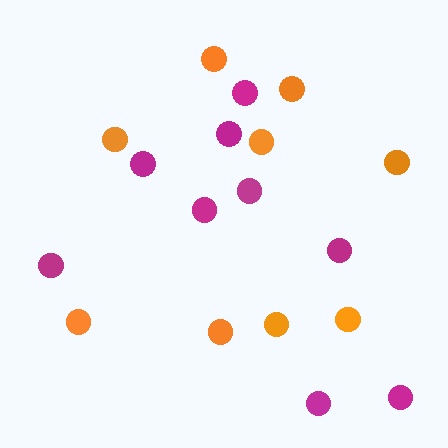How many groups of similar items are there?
There are 2 groups: one group of orange circles (9) and one group of magenta circles (9).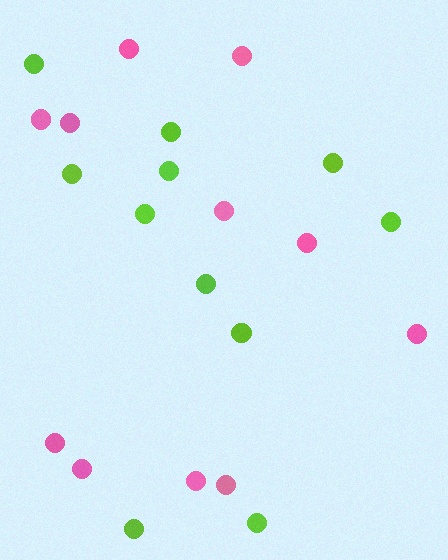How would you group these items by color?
There are 2 groups: one group of lime circles (11) and one group of pink circles (11).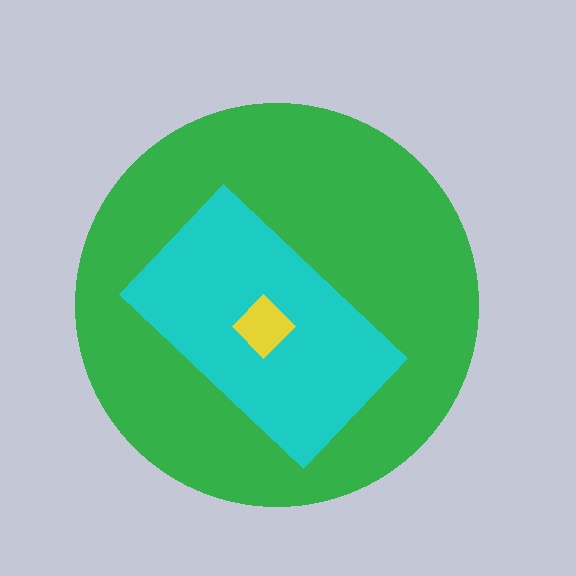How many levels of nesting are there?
3.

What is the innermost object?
The yellow diamond.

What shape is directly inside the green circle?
The cyan rectangle.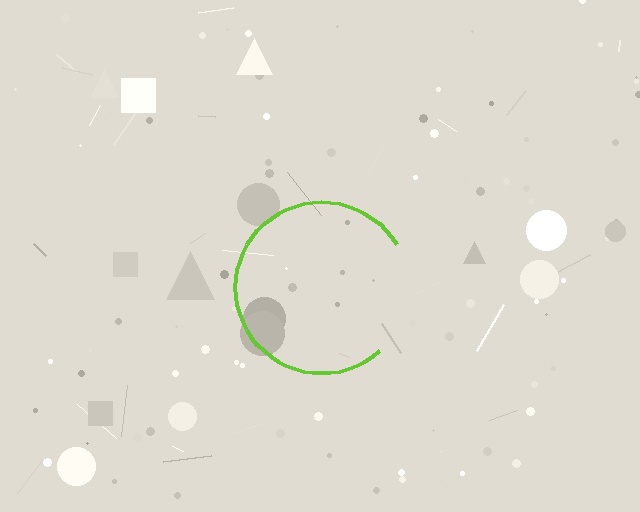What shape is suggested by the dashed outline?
The dashed outline suggests a circle.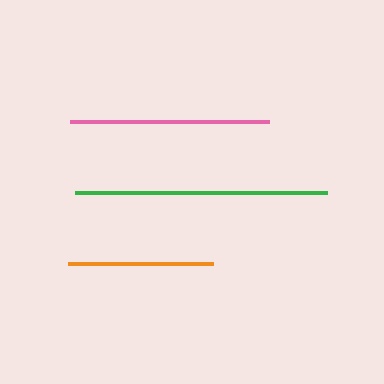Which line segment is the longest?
The green line is the longest at approximately 252 pixels.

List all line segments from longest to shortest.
From longest to shortest: green, pink, orange.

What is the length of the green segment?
The green segment is approximately 252 pixels long.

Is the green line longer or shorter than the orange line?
The green line is longer than the orange line.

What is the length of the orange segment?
The orange segment is approximately 145 pixels long.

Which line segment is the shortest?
The orange line is the shortest at approximately 145 pixels.